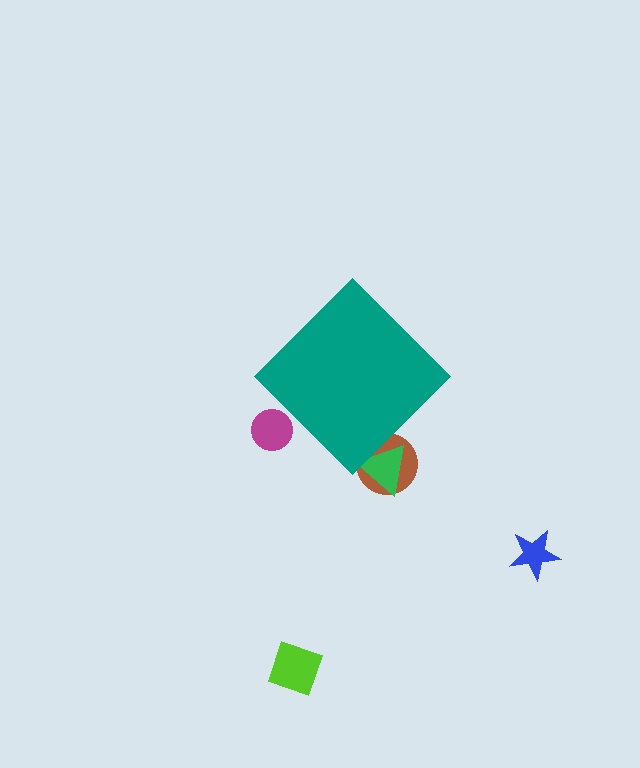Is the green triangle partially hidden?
Yes, the green triangle is partially hidden behind the teal diamond.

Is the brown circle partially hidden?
Yes, the brown circle is partially hidden behind the teal diamond.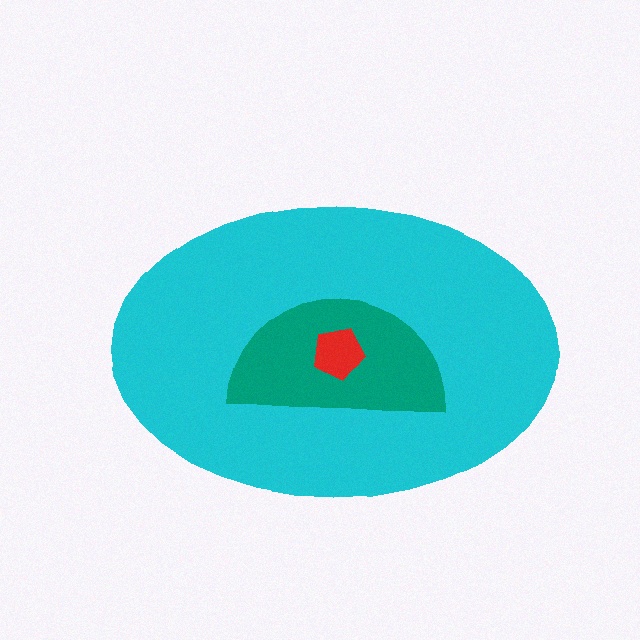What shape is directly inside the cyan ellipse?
The teal semicircle.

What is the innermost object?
The red pentagon.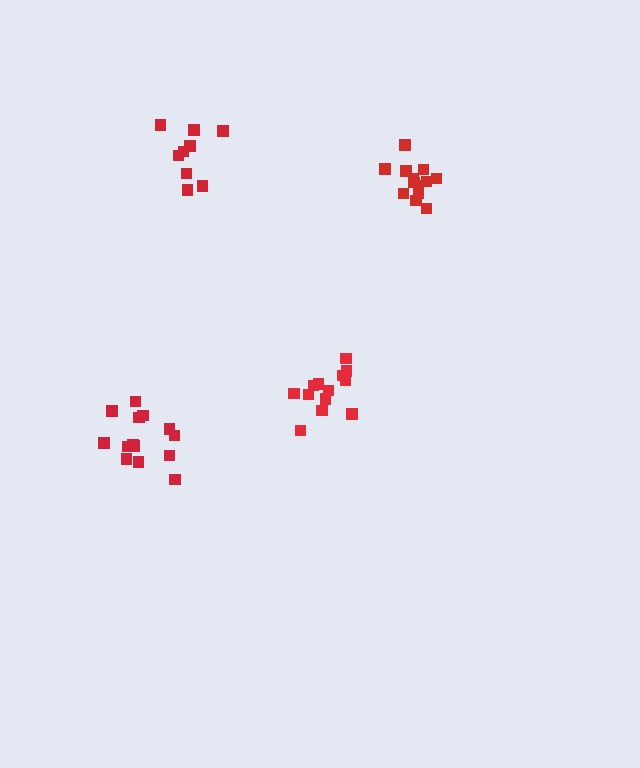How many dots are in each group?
Group 1: 13 dots, Group 2: 9 dots, Group 3: 13 dots, Group 4: 14 dots (49 total).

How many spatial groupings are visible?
There are 4 spatial groupings.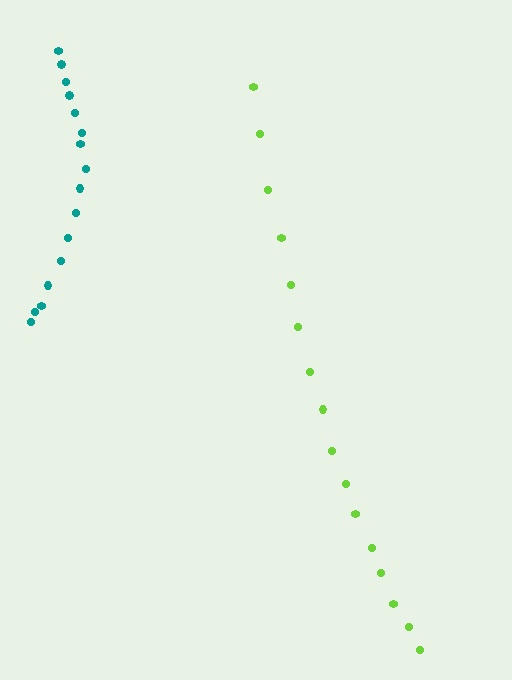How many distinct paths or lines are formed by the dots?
There are 2 distinct paths.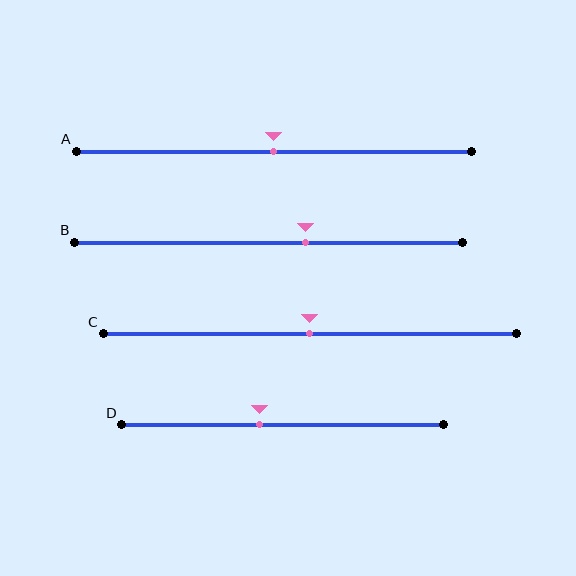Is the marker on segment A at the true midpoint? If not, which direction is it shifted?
Yes, the marker on segment A is at the true midpoint.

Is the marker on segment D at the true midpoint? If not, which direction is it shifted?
No, the marker on segment D is shifted to the left by about 7% of the segment length.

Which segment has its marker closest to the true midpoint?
Segment A has its marker closest to the true midpoint.